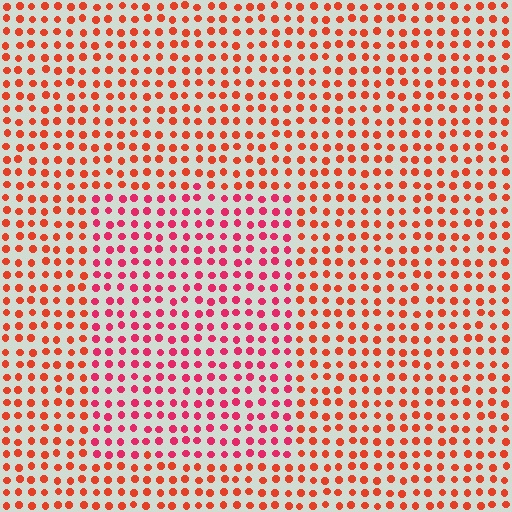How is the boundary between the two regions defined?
The boundary is defined purely by a slight shift in hue (about 29 degrees). Spacing, size, and orientation are identical on both sides.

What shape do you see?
I see a rectangle.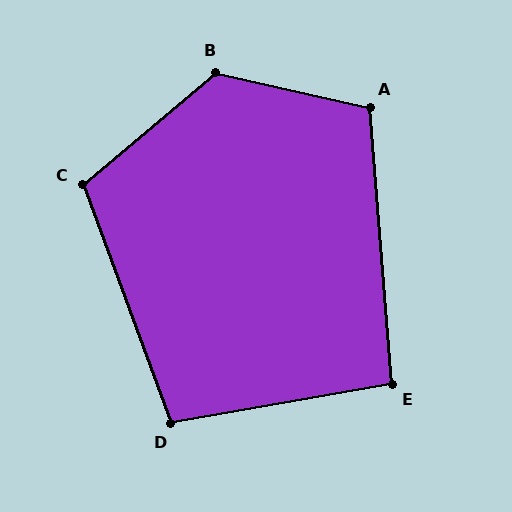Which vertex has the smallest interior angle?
E, at approximately 95 degrees.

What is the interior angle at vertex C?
Approximately 110 degrees (obtuse).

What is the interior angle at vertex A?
Approximately 107 degrees (obtuse).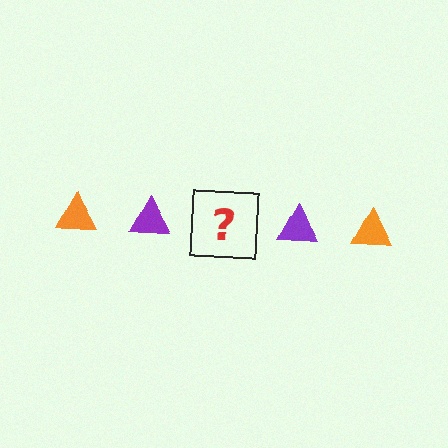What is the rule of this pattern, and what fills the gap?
The rule is that the pattern cycles through orange, purple triangles. The gap should be filled with an orange triangle.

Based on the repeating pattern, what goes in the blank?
The blank should be an orange triangle.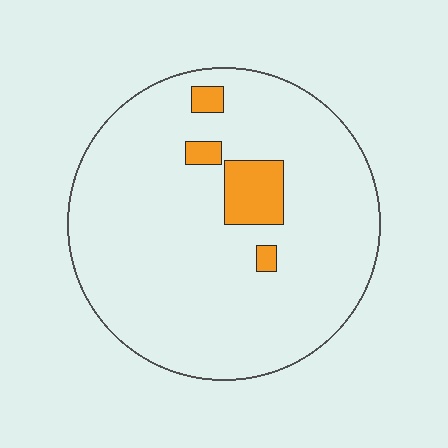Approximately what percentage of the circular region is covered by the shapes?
Approximately 10%.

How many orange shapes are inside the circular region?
4.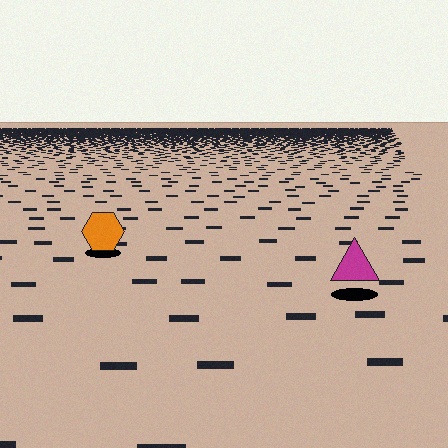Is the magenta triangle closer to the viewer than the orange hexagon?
Yes. The magenta triangle is closer — you can tell from the texture gradient: the ground texture is coarser near it.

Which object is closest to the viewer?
The magenta triangle is closest. The texture marks near it are larger and more spread out.